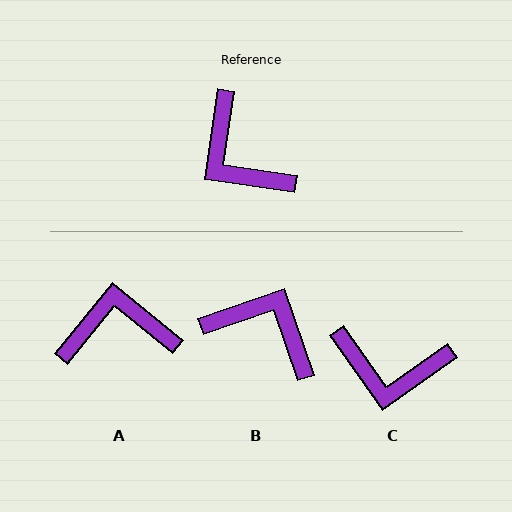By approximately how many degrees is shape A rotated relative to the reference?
Approximately 121 degrees clockwise.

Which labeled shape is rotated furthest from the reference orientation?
B, about 153 degrees away.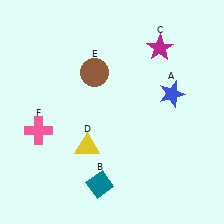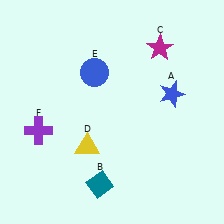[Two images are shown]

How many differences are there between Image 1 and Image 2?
There are 2 differences between the two images.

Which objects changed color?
E changed from brown to blue. F changed from pink to purple.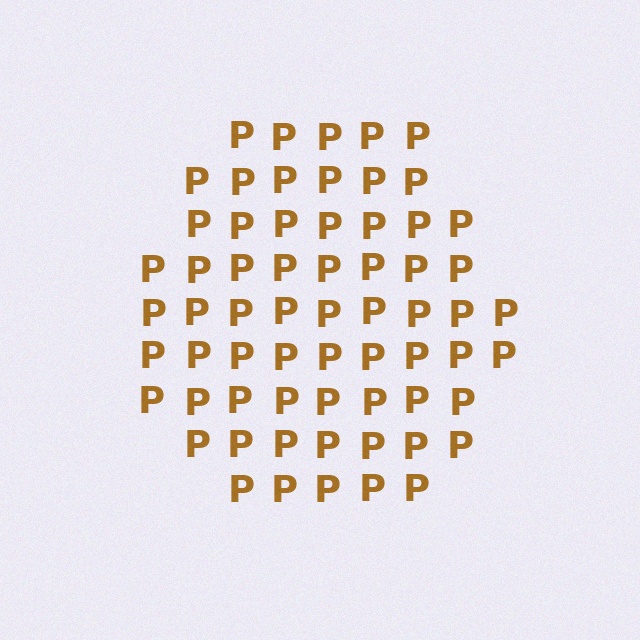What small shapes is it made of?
It is made of small letter P's.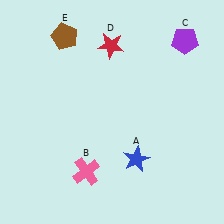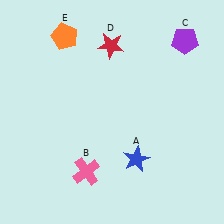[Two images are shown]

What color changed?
The pentagon (E) changed from brown in Image 1 to orange in Image 2.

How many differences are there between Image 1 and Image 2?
There is 1 difference between the two images.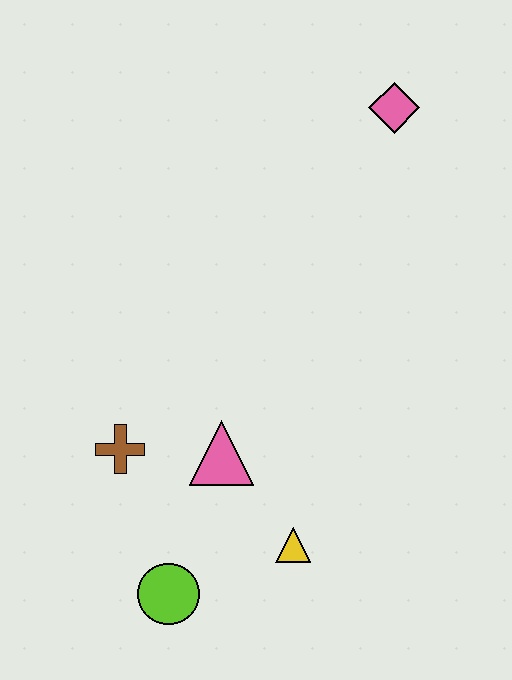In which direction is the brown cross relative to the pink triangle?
The brown cross is to the left of the pink triangle.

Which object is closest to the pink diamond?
The pink triangle is closest to the pink diamond.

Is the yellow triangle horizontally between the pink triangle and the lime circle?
No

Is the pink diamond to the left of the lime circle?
No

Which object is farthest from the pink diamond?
The lime circle is farthest from the pink diamond.